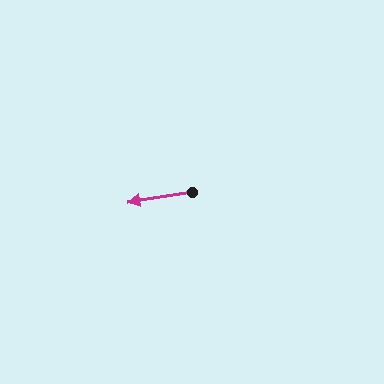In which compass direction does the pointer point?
West.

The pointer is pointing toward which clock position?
Roughly 9 o'clock.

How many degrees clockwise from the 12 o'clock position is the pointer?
Approximately 261 degrees.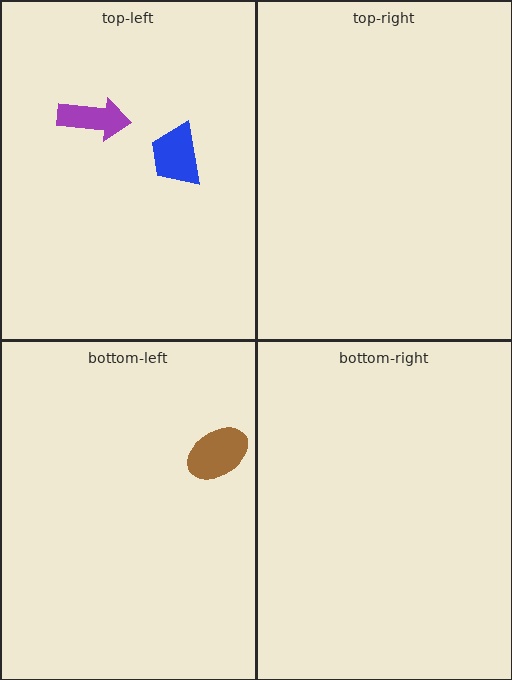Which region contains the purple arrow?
The top-left region.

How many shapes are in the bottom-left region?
1.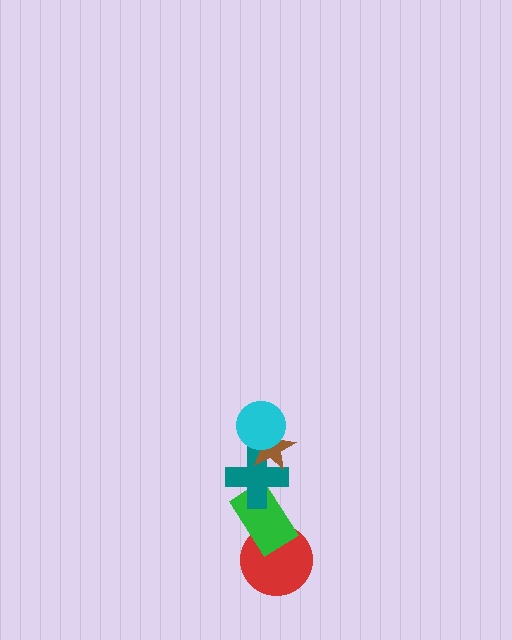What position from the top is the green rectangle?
The green rectangle is 4th from the top.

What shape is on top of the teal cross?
The brown star is on top of the teal cross.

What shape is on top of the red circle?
The green rectangle is on top of the red circle.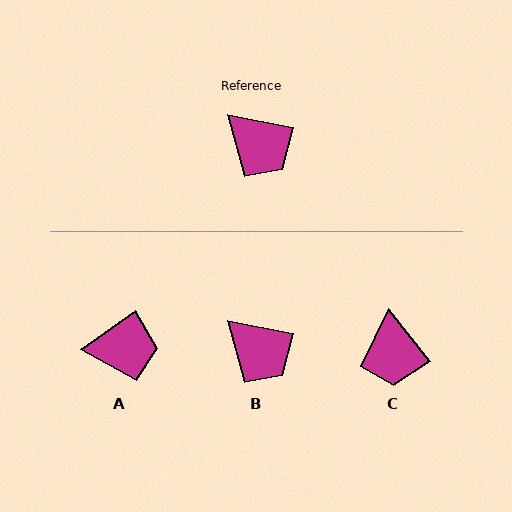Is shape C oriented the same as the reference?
No, it is off by about 41 degrees.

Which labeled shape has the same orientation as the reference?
B.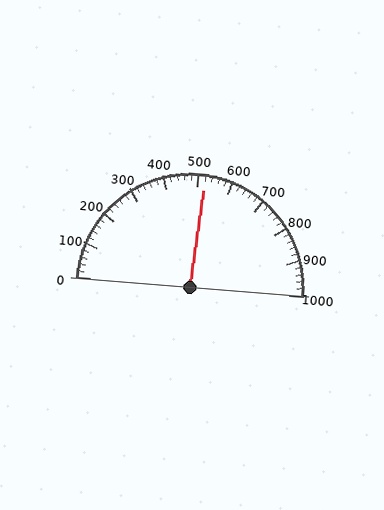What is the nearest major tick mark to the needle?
The nearest major tick mark is 500.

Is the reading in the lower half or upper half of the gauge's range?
The reading is in the upper half of the range (0 to 1000).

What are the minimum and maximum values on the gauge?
The gauge ranges from 0 to 1000.